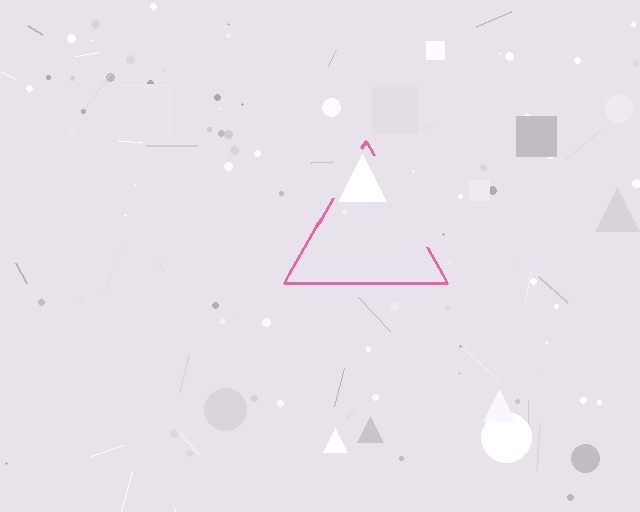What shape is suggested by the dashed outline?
The dashed outline suggests a triangle.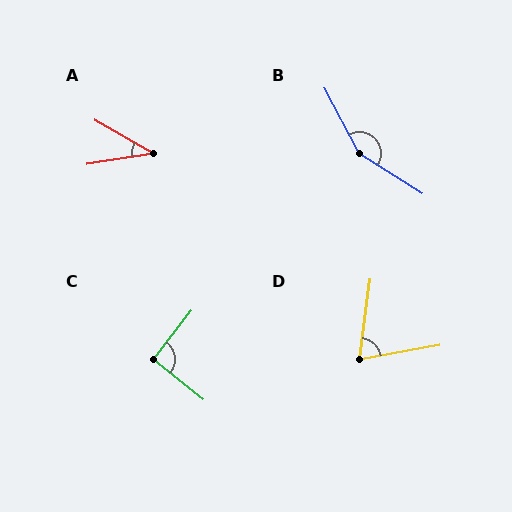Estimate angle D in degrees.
Approximately 72 degrees.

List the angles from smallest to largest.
A (38°), D (72°), C (91°), B (150°).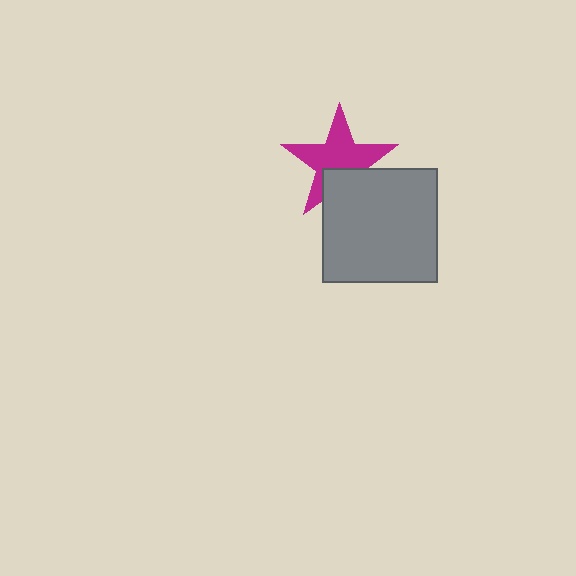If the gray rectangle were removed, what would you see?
You would see the complete magenta star.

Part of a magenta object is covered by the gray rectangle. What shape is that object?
It is a star.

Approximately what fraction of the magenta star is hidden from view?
Roughly 31% of the magenta star is hidden behind the gray rectangle.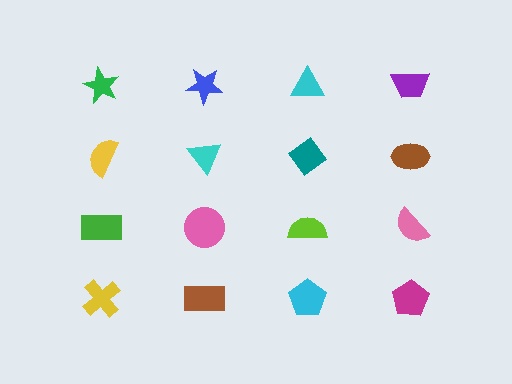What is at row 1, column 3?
A cyan triangle.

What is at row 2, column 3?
A teal diamond.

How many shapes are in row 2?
4 shapes.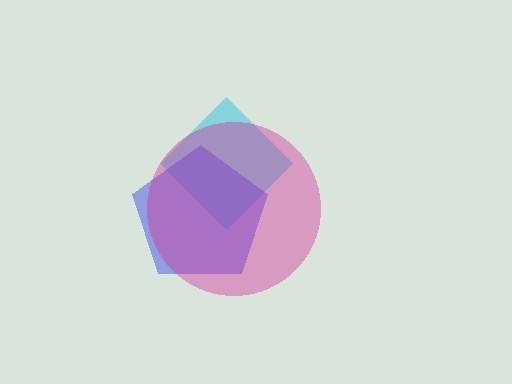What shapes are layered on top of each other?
The layered shapes are: a cyan diamond, a blue pentagon, a magenta circle.